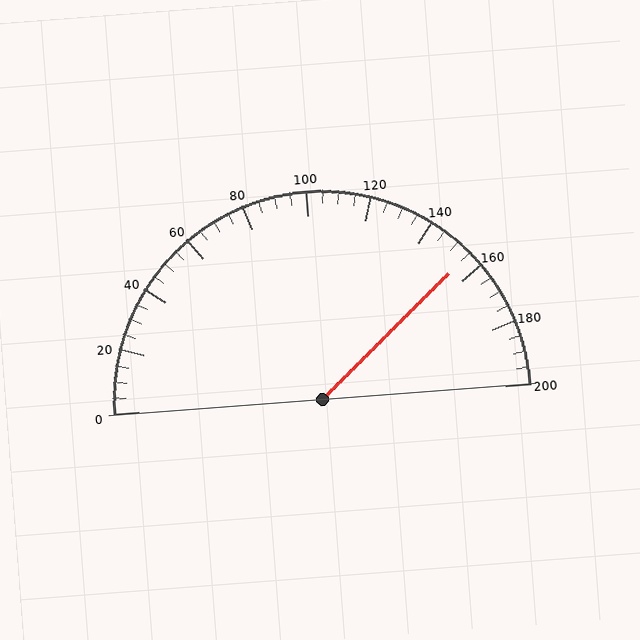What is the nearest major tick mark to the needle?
The nearest major tick mark is 160.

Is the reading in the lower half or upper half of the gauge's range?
The reading is in the upper half of the range (0 to 200).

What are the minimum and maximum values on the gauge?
The gauge ranges from 0 to 200.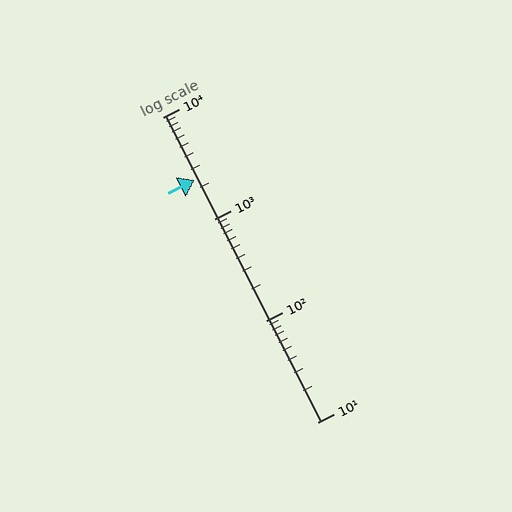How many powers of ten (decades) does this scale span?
The scale spans 3 decades, from 10 to 10000.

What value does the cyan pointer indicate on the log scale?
The pointer indicates approximately 2400.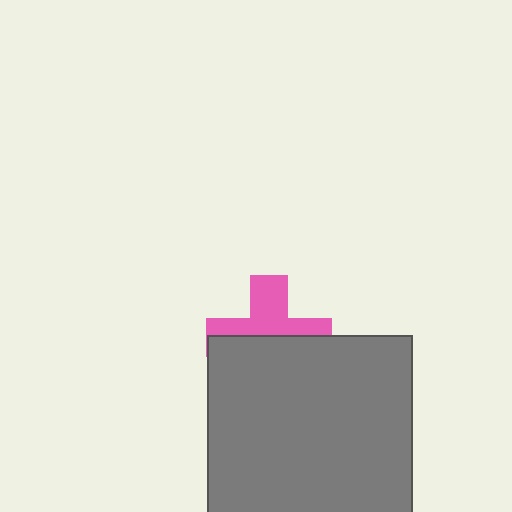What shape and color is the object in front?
The object in front is a gray square.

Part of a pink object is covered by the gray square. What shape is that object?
It is a cross.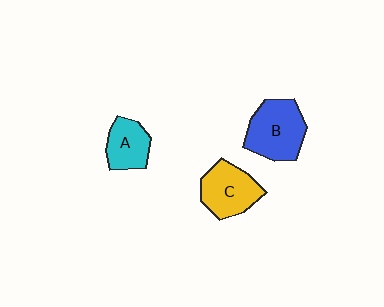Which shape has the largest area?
Shape B (blue).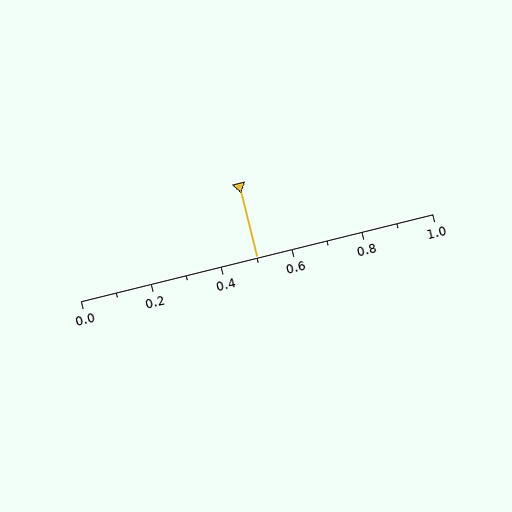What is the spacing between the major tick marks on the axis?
The major ticks are spaced 0.2 apart.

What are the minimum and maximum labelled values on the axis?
The axis runs from 0.0 to 1.0.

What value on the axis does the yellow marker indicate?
The marker indicates approximately 0.5.